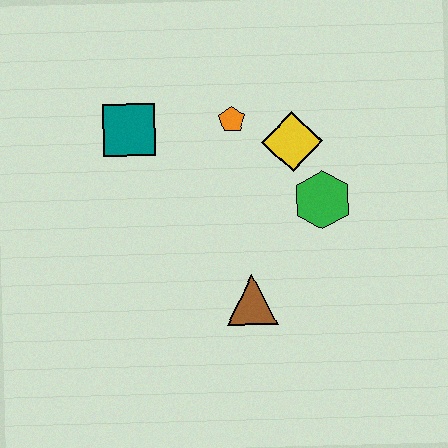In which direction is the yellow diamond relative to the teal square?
The yellow diamond is to the right of the teal square.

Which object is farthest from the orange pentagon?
The brown triangle is farthest from the orange pentagon.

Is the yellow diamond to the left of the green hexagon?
Yes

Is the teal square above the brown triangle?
Yes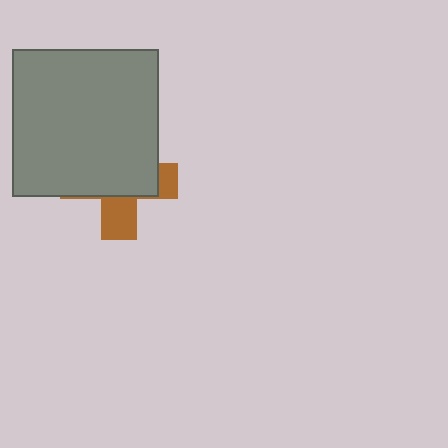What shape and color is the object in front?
The object in front is a gray square.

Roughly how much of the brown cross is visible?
A small part of it is visible (roughly 32%).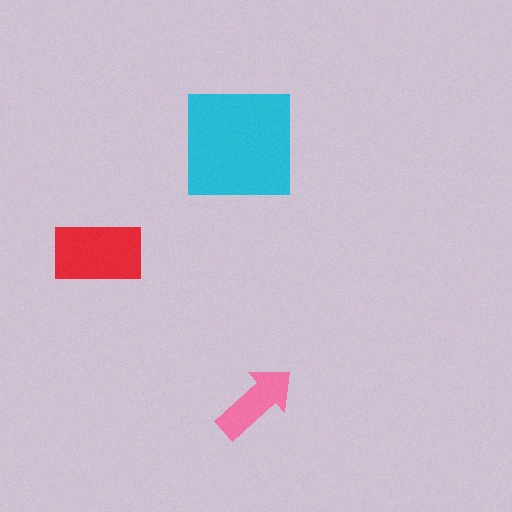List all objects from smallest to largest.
The pink arrow, the red rectangle, the cyan square.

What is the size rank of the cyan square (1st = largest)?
1st.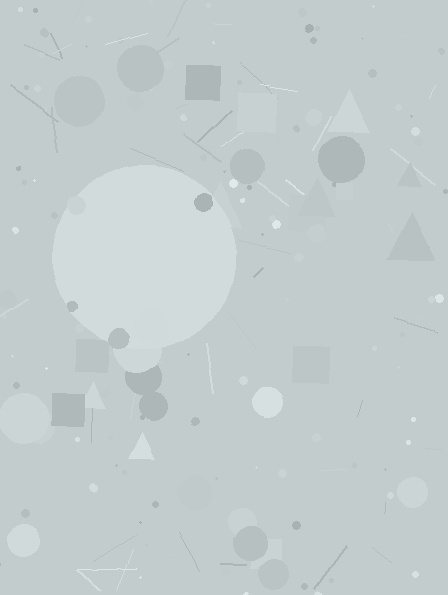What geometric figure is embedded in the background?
A circle is embedded in the background.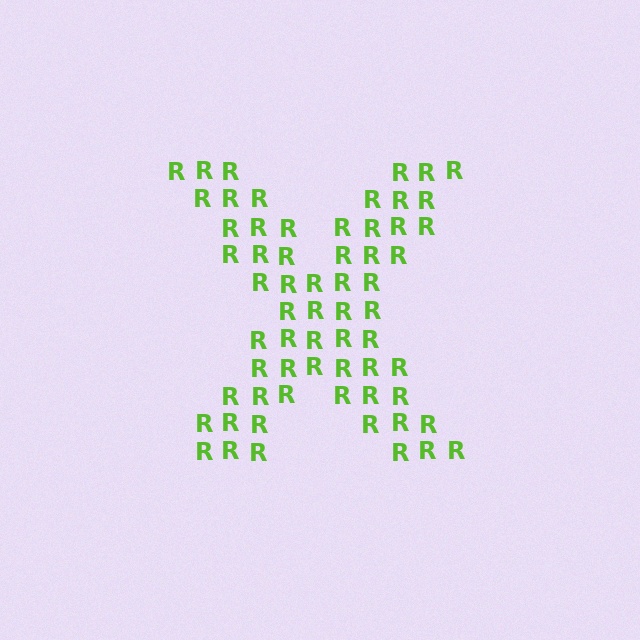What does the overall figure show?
The overall figure shows the letter X.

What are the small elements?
The small elements are letter R's.